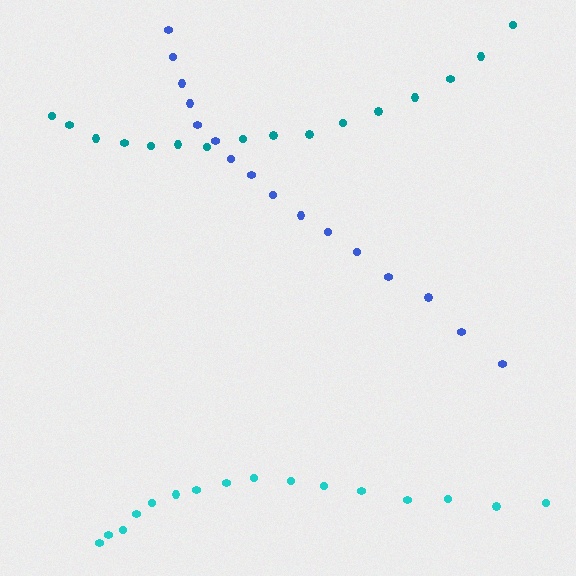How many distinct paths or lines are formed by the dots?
There are 3 distinct paths.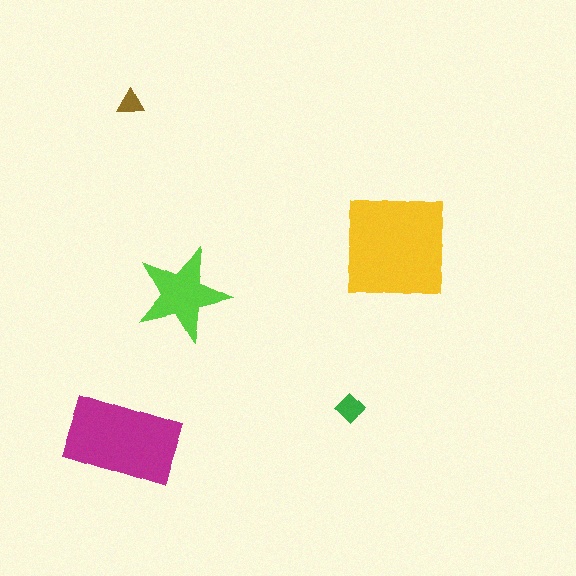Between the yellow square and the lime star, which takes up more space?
The yellow square.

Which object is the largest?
The yellow square.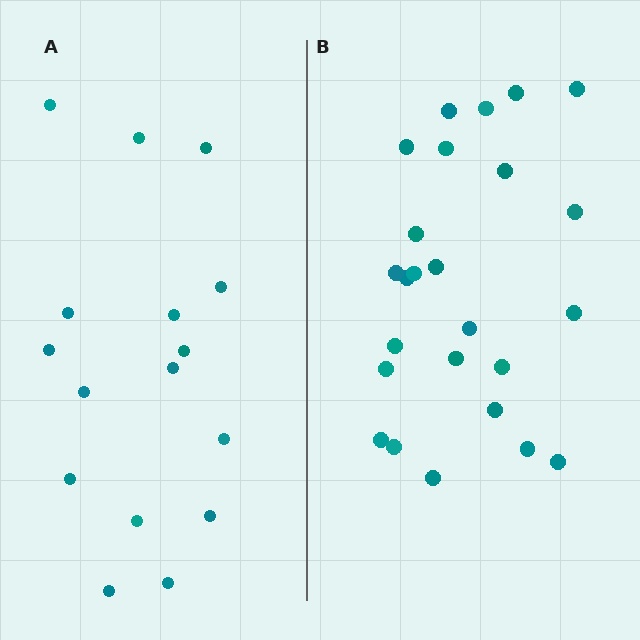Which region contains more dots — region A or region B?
Region B (the right region) has more dots.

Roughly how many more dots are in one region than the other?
Region B has roughly 8 or so more dots than region A.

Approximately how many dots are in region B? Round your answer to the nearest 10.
About 20 dots. (The exact count is 25, which rounds to 20.)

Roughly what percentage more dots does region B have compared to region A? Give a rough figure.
About 55% more.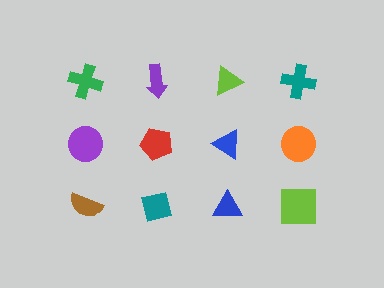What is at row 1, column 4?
A teal cross.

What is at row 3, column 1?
A brown semicircle.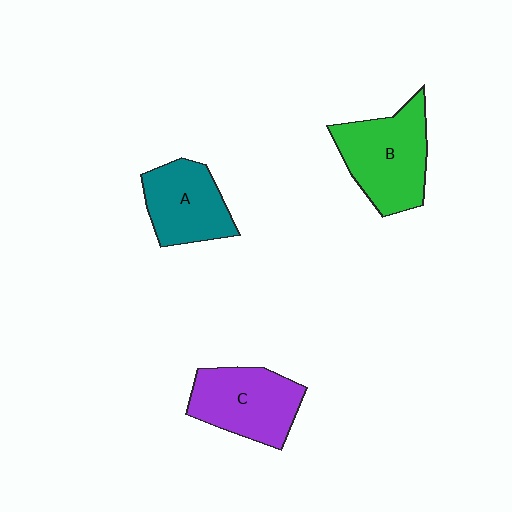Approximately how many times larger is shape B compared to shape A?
Approximately 1.3 times.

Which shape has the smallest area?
Shape A (teal).